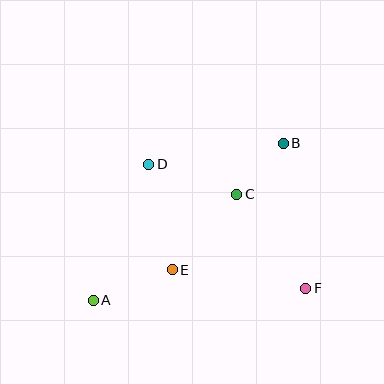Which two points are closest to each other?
Points B and C are closest to each other.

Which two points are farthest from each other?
Points A and B are farthest from each other.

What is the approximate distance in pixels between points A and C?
The distance between A and C is approximately 178 pixels.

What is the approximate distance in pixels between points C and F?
The distance between C and F is approximately 116 pixels.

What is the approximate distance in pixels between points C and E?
The distance between C and E is approximately 99 pixels.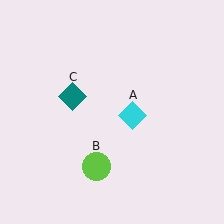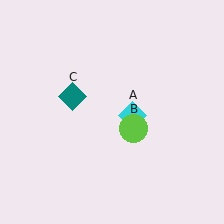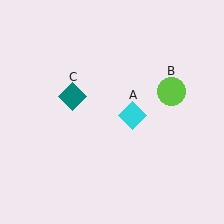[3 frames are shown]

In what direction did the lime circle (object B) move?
The lime circle (object B) moved up and to the right.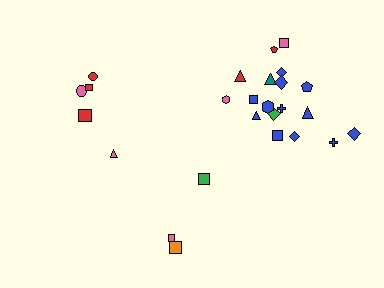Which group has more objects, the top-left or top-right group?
The top-right group.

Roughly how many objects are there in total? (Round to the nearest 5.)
Roughly 25 objects in total.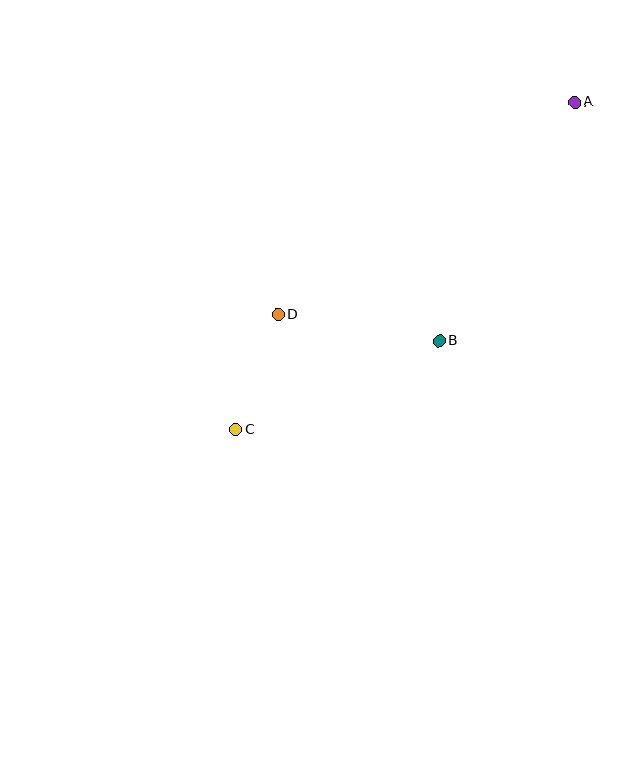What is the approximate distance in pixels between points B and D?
The distance between B and D is approximately 164 pixels.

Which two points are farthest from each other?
Points A and C are farthest from each other.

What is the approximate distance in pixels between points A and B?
The distance between A and B is approximately 274 pixels.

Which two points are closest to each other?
Points C and D are closest to each other.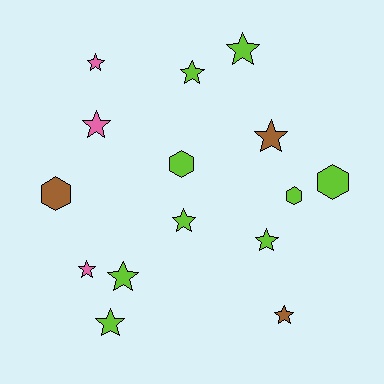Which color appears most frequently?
Lime, with 9 objects.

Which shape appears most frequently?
Star, with 11 objects.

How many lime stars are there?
There are 6 lime stars.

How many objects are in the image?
There are 15 objects.